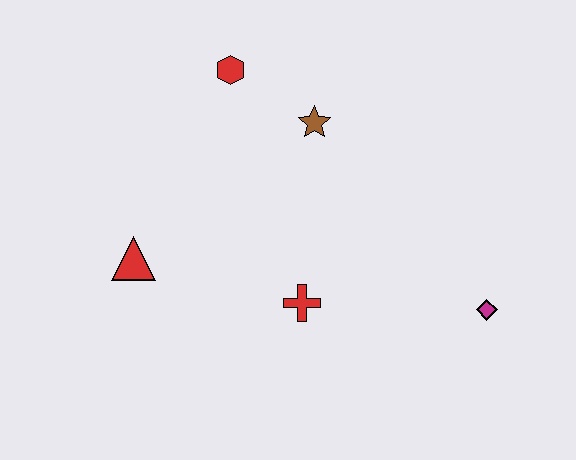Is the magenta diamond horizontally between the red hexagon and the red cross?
No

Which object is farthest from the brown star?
The magenta diamond is farthest from the brown star.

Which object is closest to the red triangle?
The red cross is closest to the red triangle.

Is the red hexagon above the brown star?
Yes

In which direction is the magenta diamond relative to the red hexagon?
The magenta diamond is to the right of the red hexagon.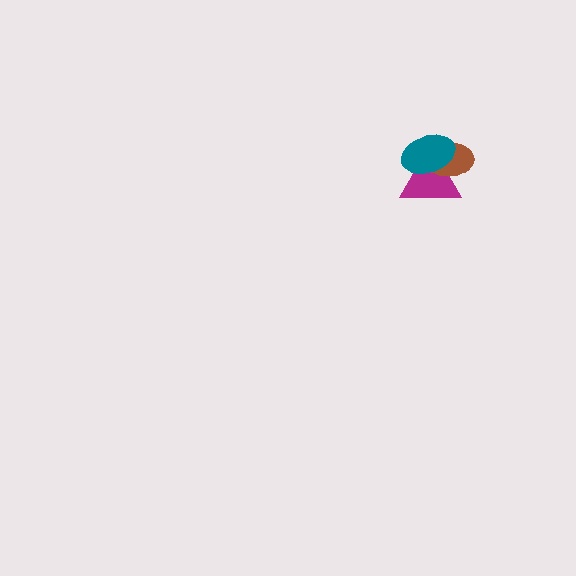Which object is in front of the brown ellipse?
The teal ellipse is in front of the brown ellipse.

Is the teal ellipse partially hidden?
No, no other shape covers it.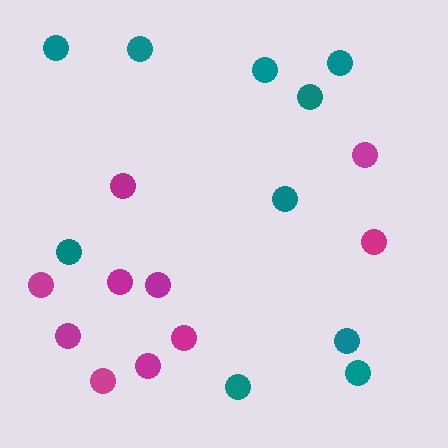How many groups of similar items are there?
There are 2 groups: one group of teal circles (10) and one group of magenta circles (10).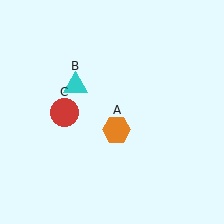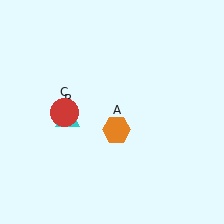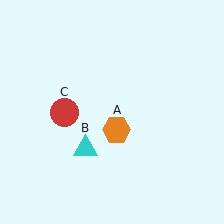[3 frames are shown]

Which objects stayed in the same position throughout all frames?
Orange hexagon (object A) and red circle (object C) remained stationary.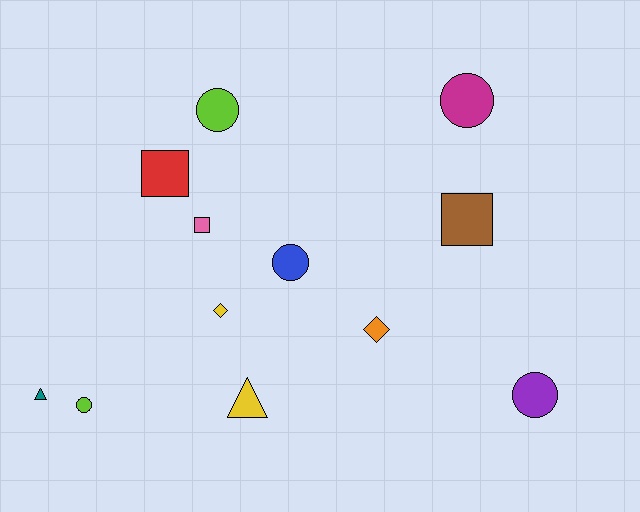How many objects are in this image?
There are 12 objects.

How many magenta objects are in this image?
There is 1 magenta object.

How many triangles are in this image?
There are 2 triangles.